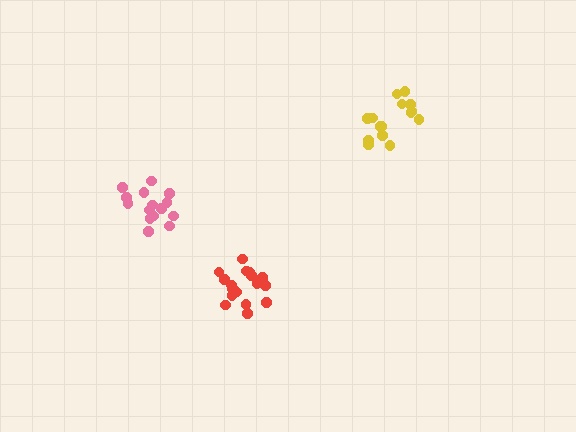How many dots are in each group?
Group 1: 17 dots, Group 2: 16 dots, Group 3: 17 dots (50 total).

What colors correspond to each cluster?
The clusters are colored: pink, yellow, red.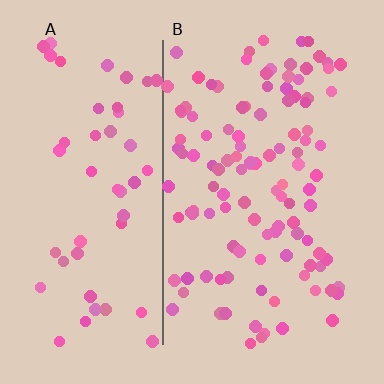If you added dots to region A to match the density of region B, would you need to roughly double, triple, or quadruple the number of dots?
Approximately double.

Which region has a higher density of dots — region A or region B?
B (the right).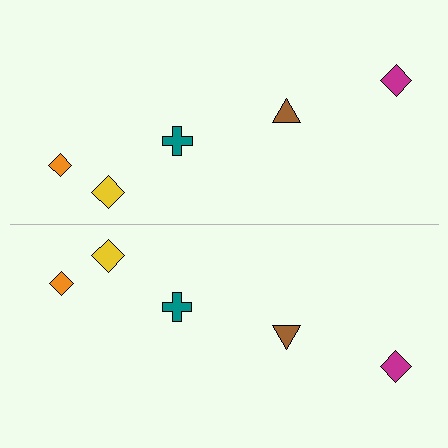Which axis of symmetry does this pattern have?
The pattern has a horizontal axis of symmetry running through the center of the image.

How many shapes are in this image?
There are 10 shapes in this image.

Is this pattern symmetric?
Yes, this pattern has bilateral (reflection) symmetry.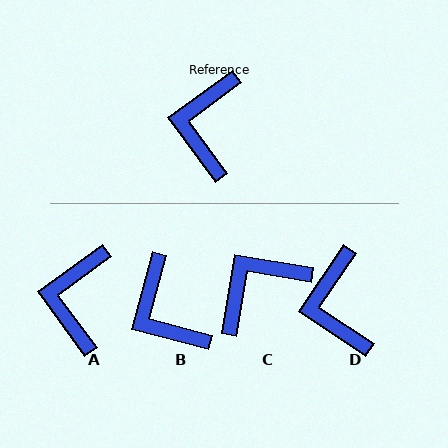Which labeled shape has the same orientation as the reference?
A.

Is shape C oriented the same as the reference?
No, it is off by about 46 degrees.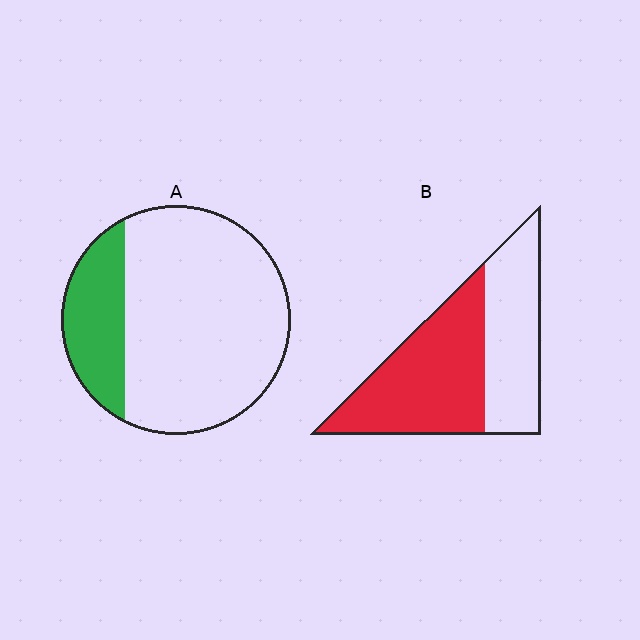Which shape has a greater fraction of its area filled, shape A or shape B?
Shape B.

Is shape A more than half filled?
No.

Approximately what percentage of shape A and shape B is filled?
A is approximately 25% and B is approximately 55%.